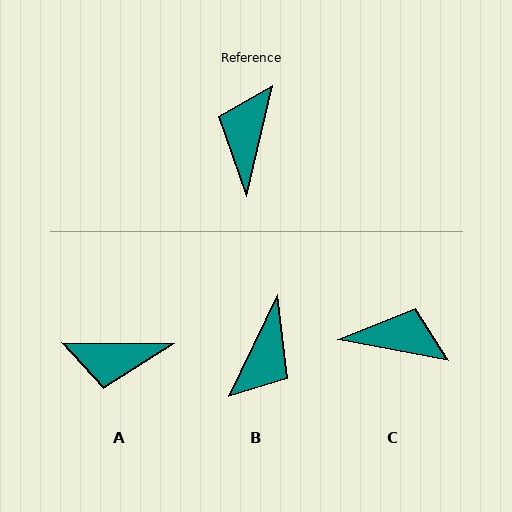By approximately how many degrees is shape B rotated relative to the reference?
Approximately 167 degrees counter-clockwise.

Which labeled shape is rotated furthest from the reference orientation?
B, about 167 degrees away.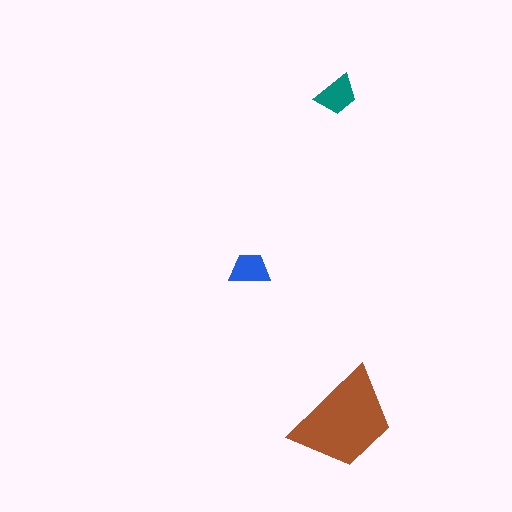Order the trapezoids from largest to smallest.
the brown one, the teal one, the blue one.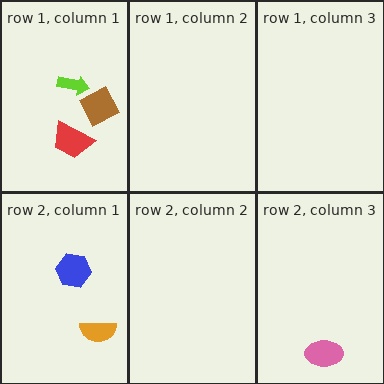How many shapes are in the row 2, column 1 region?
2.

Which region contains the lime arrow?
The row 1, column 1 region.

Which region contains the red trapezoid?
The row 1, column 1 region.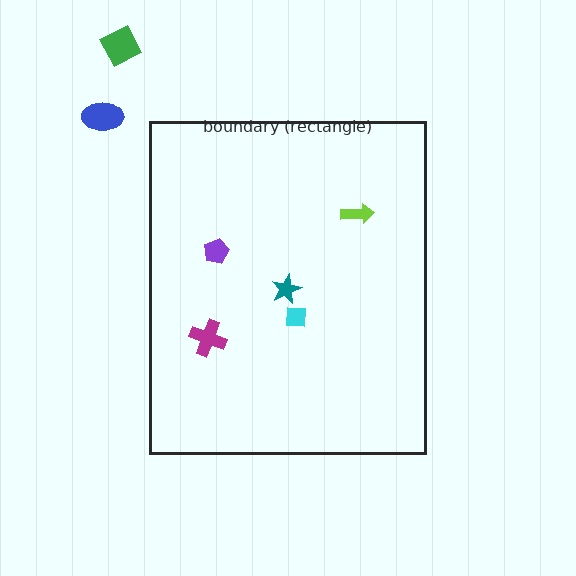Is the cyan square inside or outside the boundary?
Inside.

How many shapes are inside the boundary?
5 inside, 2 outside.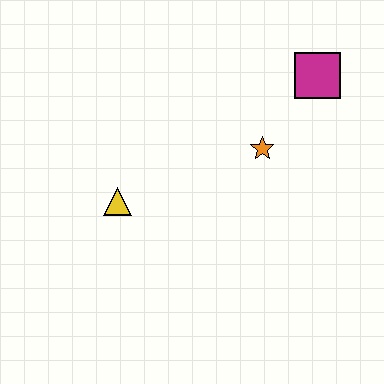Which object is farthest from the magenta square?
The yellow triangle is farthest from the magenta square.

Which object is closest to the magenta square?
The orange star is closest to the magenta square.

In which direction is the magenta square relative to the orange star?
The magenta square is above the orange star.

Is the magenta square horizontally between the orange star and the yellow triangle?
No